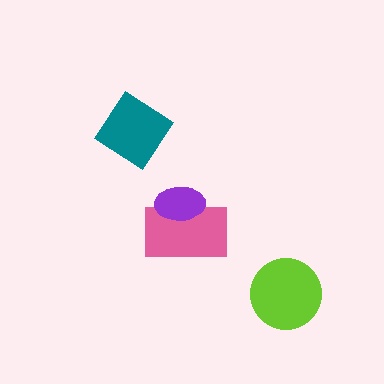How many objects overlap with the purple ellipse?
1 object overlaps with the purple ellipse.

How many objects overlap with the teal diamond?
0 objects overlap with the teal diamond.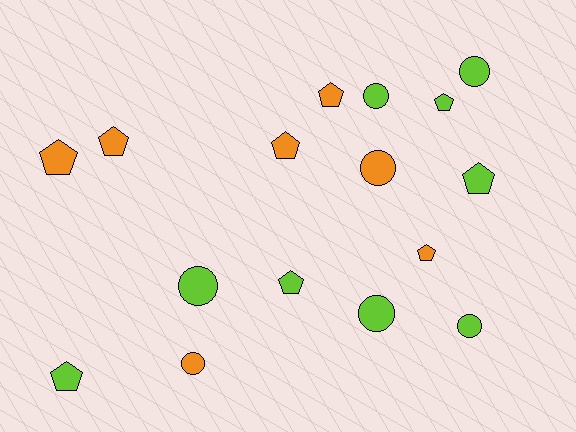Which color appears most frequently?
Lime, with 9 objects.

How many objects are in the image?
There are 16 objects.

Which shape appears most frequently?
Pentagon, with 9 objects.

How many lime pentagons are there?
There are 4 lime pentagons.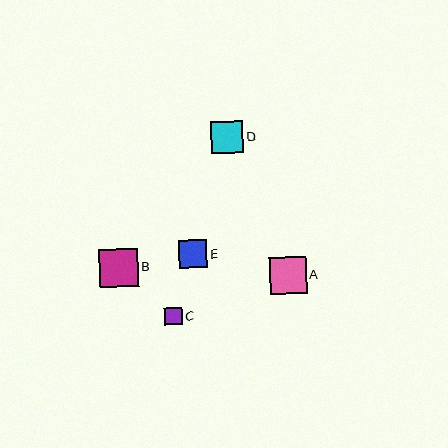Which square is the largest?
Square B is the largest with a size of approximately 39 pixels.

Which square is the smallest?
Square C is the smallest with a size of approximately 18 pixels.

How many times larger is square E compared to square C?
Square E is approximately 1.6 times the size of square C.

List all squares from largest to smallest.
From largest to smallest: B, A, D, E, C.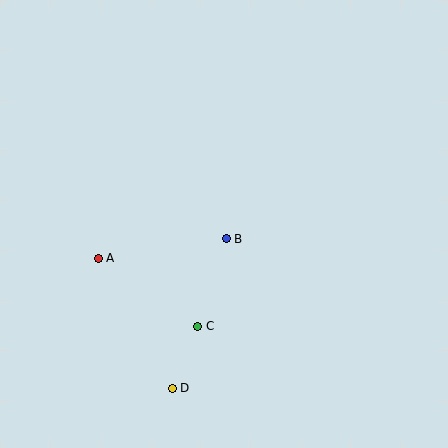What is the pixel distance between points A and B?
The distance between A and B is 129 pixels.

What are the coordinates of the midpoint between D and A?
The midpoint between D and A is at (135, 323).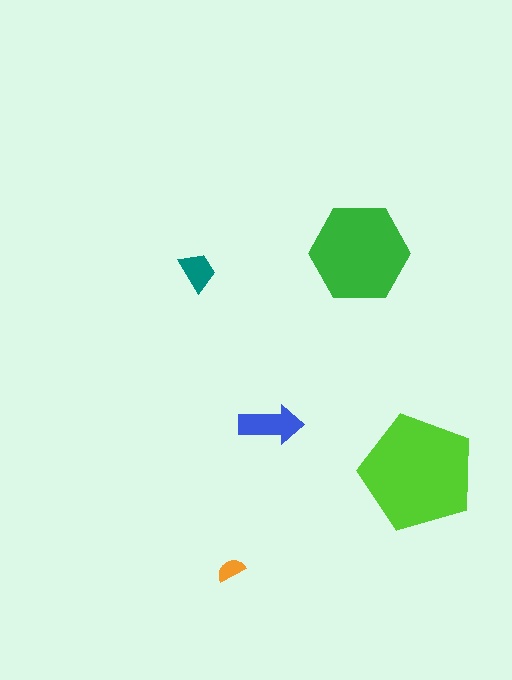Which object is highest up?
The green hexagon is topmost.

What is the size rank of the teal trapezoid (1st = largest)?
4th.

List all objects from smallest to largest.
The orange semicircle, the teal trapezoid, the blue arrow, the green hexagon, the lime pentagon.